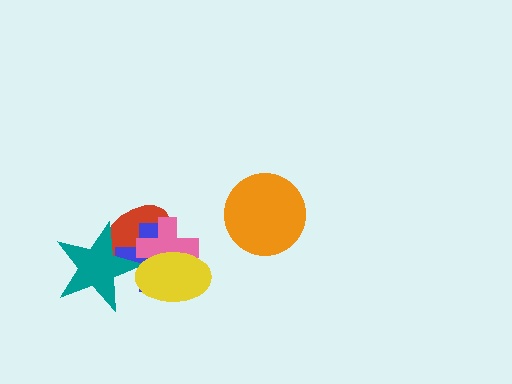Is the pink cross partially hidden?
Yes, it is partially covered by another shape.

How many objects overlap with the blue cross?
4 objects overlap with the blue cross.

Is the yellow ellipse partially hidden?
No, no other shape covers it.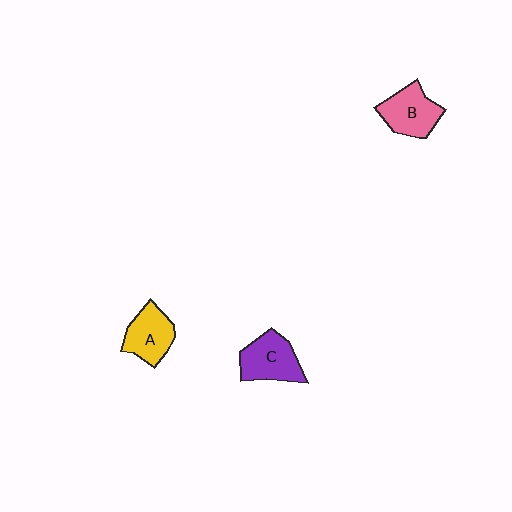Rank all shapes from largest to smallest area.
From largest to smallest: C (purple), B (pink), A (yellow).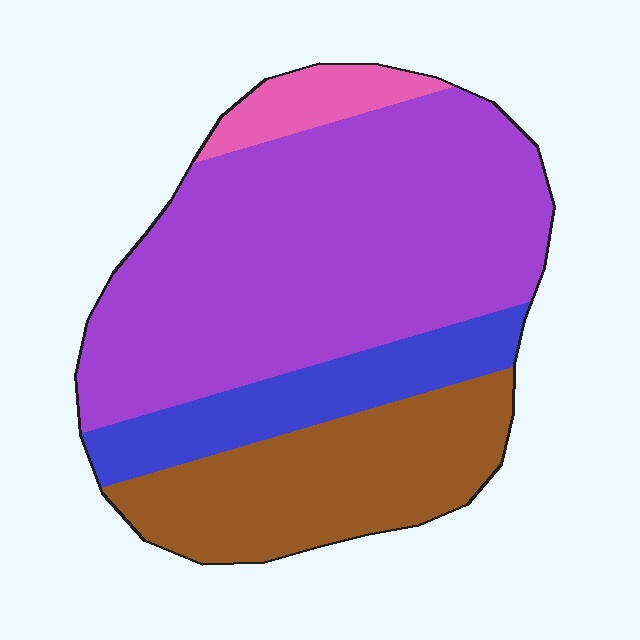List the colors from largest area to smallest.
From largest to smallest: purple, brown, blue, pink.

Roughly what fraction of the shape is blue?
Blue takes up about one eighth (1/8) of the shape.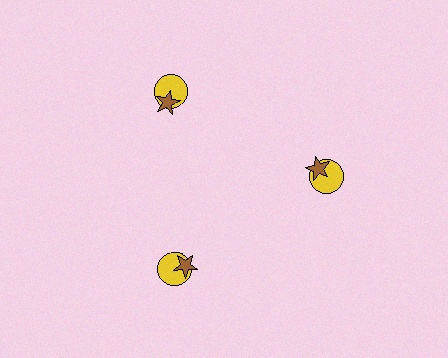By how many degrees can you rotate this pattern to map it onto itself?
The pattern maps onto itself every 120 degrees of rotation.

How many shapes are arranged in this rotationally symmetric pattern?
There are 6 shapes, arranged in 3 groups of 2.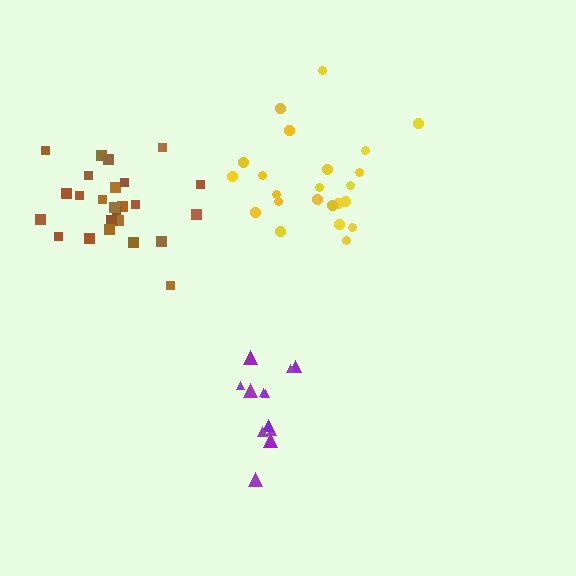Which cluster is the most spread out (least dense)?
Purple.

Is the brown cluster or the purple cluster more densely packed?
Brown.